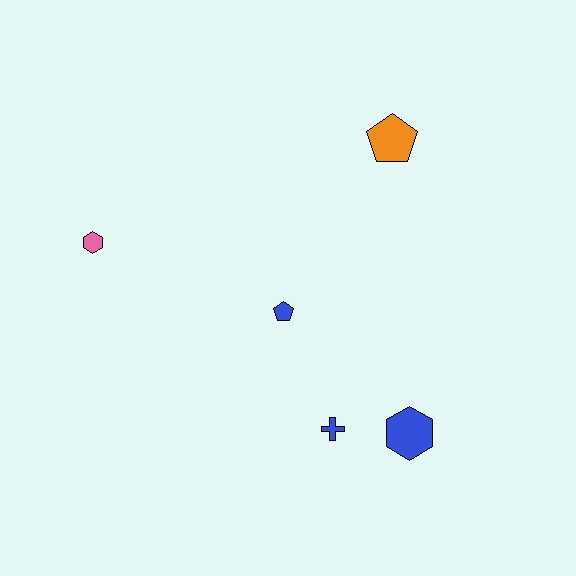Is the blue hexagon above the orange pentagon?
No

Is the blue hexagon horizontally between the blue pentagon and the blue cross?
No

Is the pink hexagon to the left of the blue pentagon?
Yes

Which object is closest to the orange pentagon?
The blue pentagon is closest to the orange pentagon.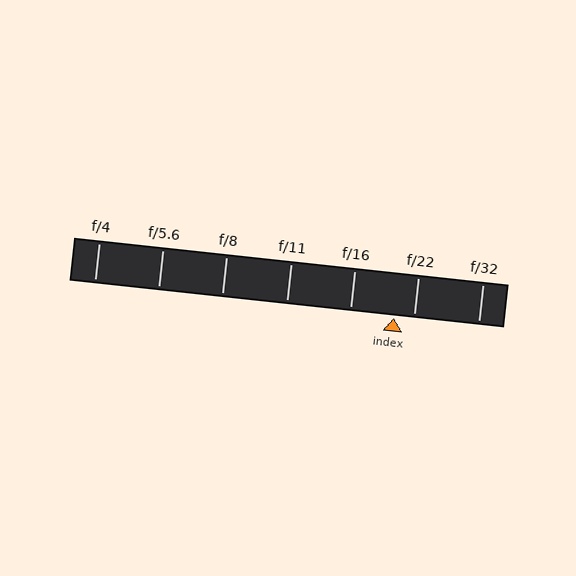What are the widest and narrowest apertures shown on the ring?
The widest aperture shown is f/4 and the narrowest is f/32.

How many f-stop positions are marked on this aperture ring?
There are 7 f-stop positions marked.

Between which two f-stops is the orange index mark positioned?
The index mark is between f/16 and f/22.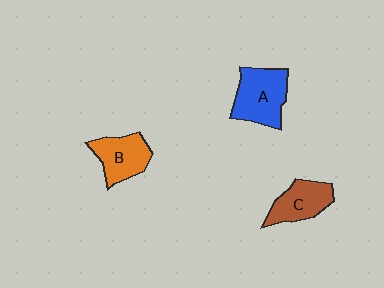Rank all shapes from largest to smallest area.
From largest to smallest: A (blue), B (orange), C (brown).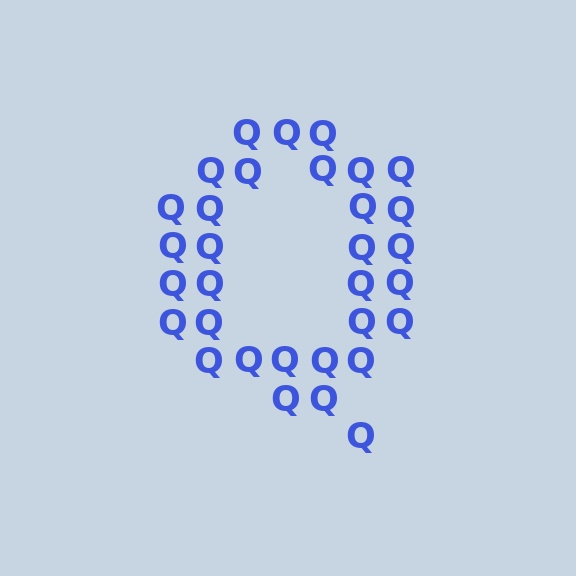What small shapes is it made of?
It is made of small letter Q's.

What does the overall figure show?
The overall figure shows the letter Q.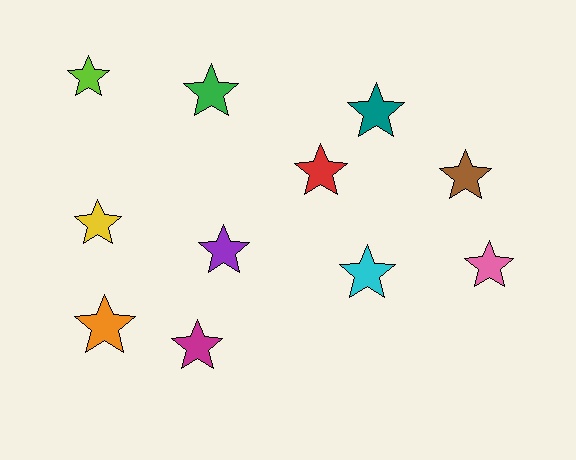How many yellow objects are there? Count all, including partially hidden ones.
There is 1 yellow object.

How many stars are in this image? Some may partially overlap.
There are 11 stars.